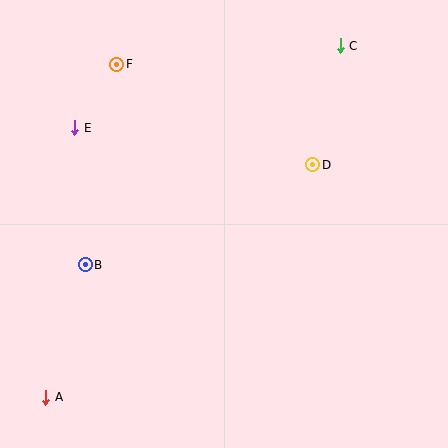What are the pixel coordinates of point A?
Point A is at (46, 397).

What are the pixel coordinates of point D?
Point D is at (313, 165).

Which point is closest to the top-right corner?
Point C is closest to the top-right corner.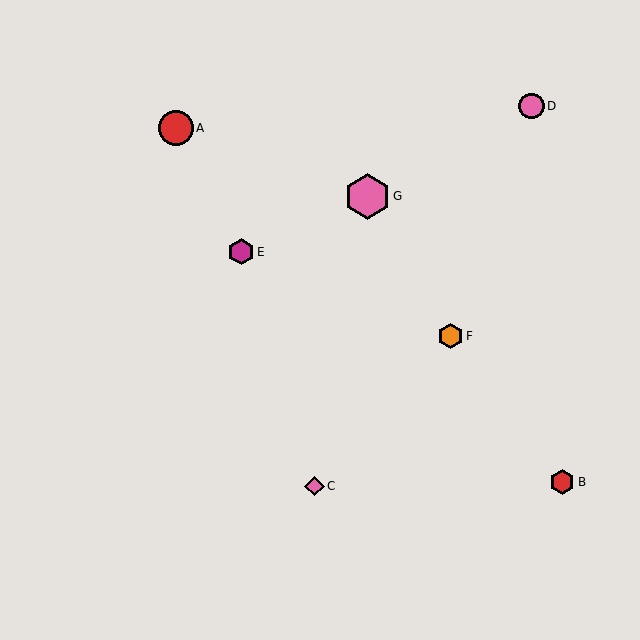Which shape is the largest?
The pink hexagon (labeled G) is the largest.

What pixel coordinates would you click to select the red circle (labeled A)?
Click at (176, 128) to select the red circle A.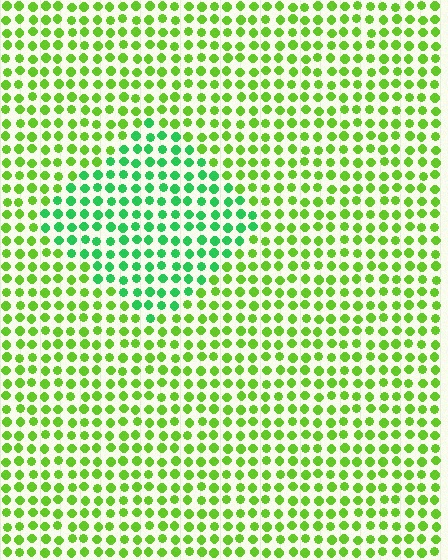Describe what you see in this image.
The image is filled with small lime elements in a uniform arrangement. A diamond-shaped region is visible where the elements are tinted to a slightly different hue, forming a subtle color boundary.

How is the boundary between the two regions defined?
The boundary is defined purely by a slight shift in hue (about 39 degrees). Spacing, size, and orientation are identical on both sides.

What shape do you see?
I see a diamond.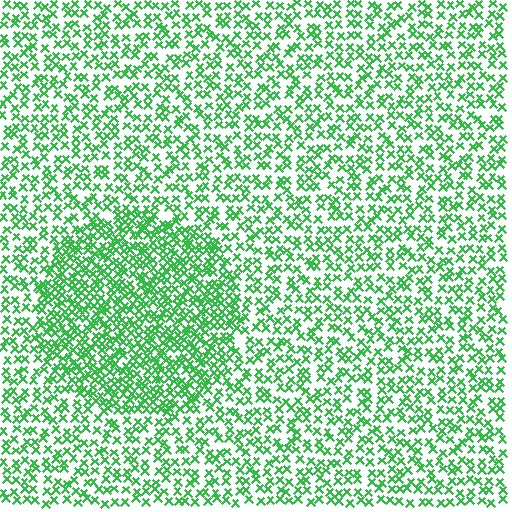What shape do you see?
I see a circle.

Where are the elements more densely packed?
The elements are more densely packed inside the circle boundary.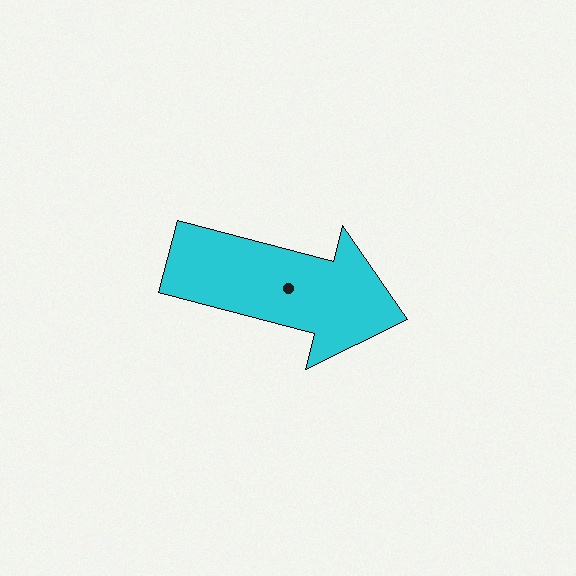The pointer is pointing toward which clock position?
Roughly 3 o'clock.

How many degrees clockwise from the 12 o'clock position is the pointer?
Approximately 105 degrees.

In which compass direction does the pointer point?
East.